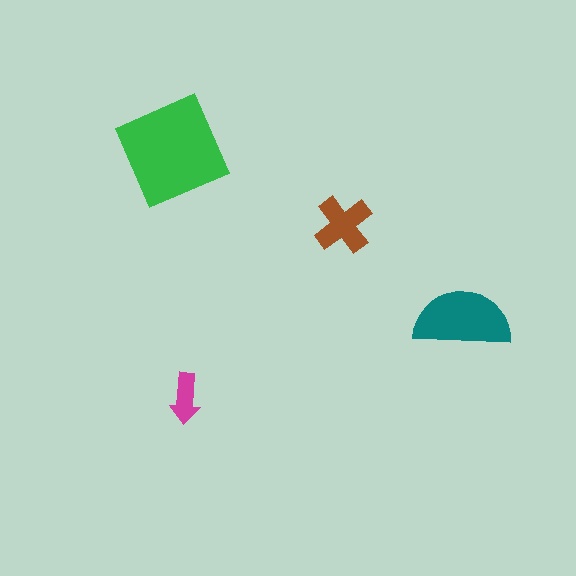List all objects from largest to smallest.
The green diamond, the teal semicircle, the brown cross, the magenta arrow.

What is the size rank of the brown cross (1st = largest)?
3rd.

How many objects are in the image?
There are 4 objects in the image.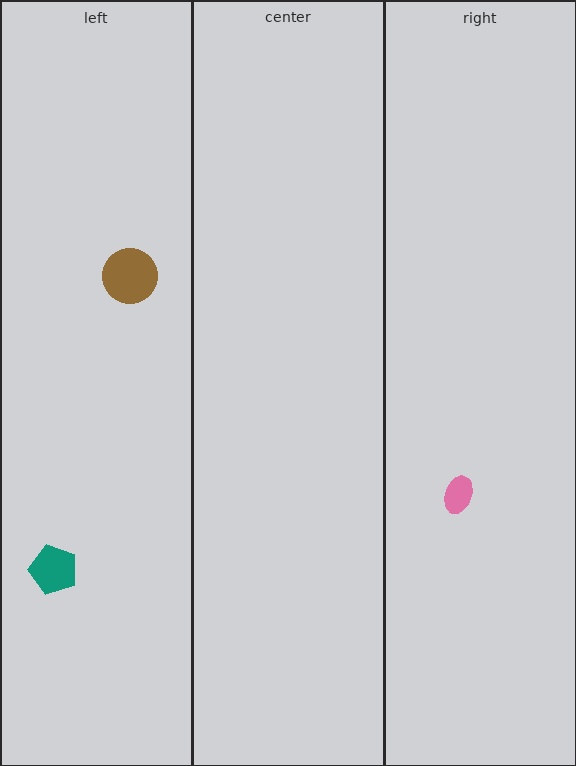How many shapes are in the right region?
1.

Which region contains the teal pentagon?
The left region.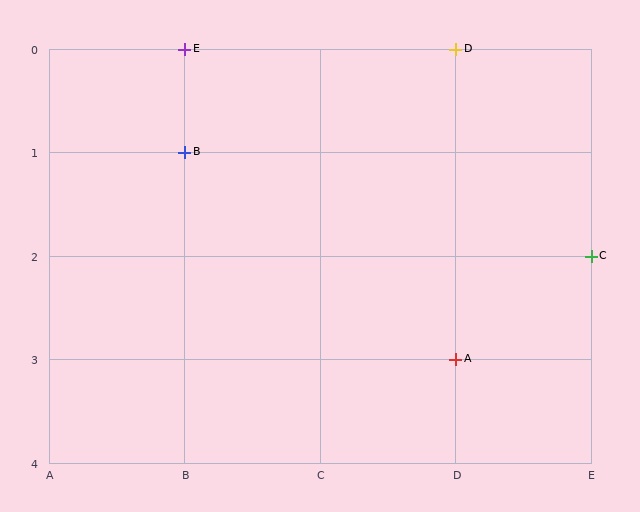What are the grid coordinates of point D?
Point D is at grid coordinates (D, 0).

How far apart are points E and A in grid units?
Points E and A are 2 columns and 3 rows apart (about 3.6 grid units diagonally).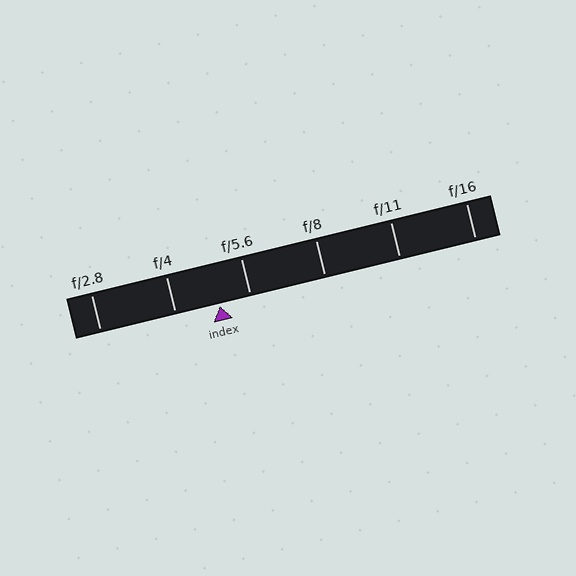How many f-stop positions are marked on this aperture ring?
There are 6 f-stop positions marked.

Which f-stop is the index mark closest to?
The index mark is closest to f/5.6.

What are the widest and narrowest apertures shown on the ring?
The widest aperture shown is f/2.8 and the narrowest is f/16.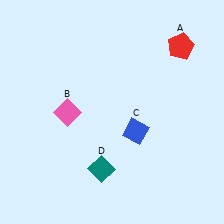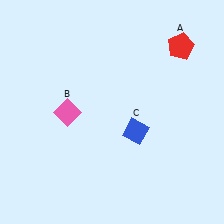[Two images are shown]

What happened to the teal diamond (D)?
The teal diamond (D) was removed in Image 2. It was in the bottom-left area of Image 1.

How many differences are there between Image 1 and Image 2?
There is 1 difference between the two images.